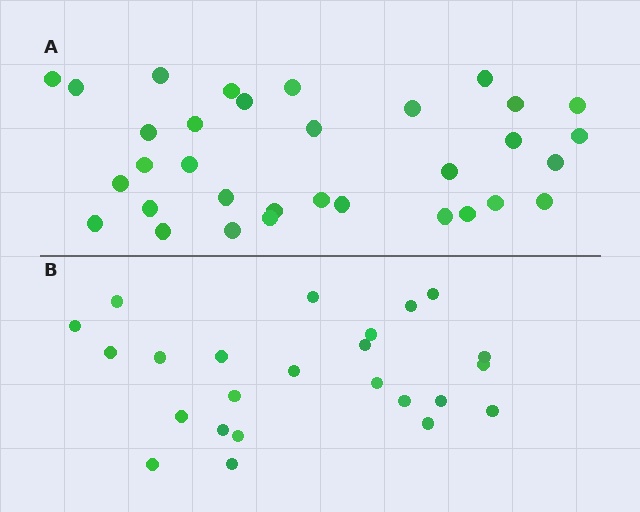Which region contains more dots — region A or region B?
Region A (the top region) has more dots.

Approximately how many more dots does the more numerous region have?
Region A has roughly 8 or so more dots than region B.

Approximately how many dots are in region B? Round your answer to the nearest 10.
About 20 dots. (The exact count is 24, which rounds to 20.)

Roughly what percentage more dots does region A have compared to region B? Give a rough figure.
About 40% more.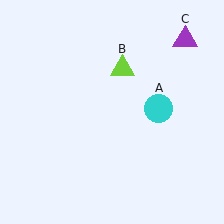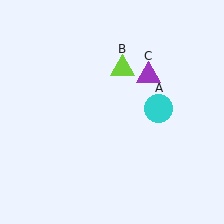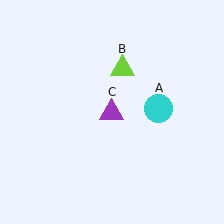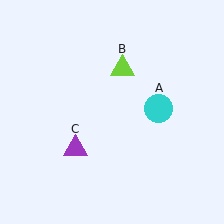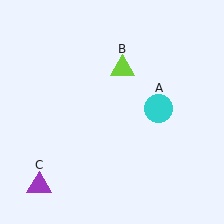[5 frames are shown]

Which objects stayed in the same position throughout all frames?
Cyan circle (object A) and lime triangle (object B) remained stationary.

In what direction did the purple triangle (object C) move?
The purple triangle (object C) moved down and to the left.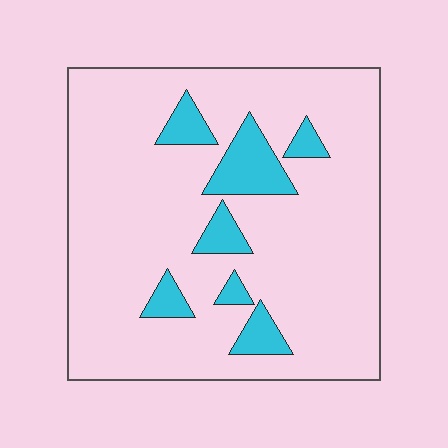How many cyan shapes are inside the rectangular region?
7.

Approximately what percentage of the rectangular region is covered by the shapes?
Approximately 15%.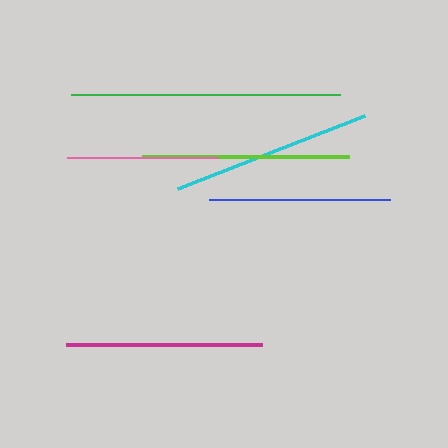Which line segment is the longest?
The green line is the longest at approximately 269 pixels.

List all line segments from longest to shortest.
From longest to shortest: green, lime, cyan, magenta, blue, pink.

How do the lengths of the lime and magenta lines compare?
The lime and magenta lines are approximately the same length.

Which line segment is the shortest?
The pink line is the shortest at approximately 150 pixels.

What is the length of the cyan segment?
The cyan segment is approximately 201 pixels long.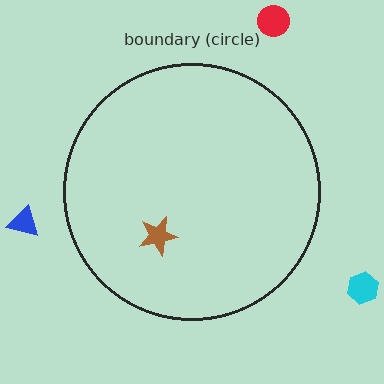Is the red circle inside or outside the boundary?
Outside.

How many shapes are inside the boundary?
1 inside, 3 outside.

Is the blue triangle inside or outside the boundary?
Outside.